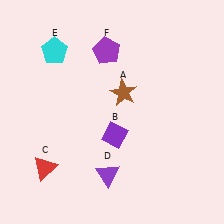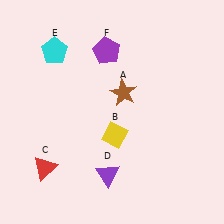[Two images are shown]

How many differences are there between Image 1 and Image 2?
There is 1 difference between the two images.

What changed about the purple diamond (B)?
In Image 1, B is purple. In Image 2, it changed to yellow.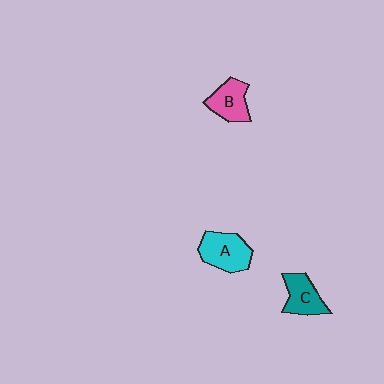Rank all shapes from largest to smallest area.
From largest to smallest: A (cyan), B (pink), C (teal).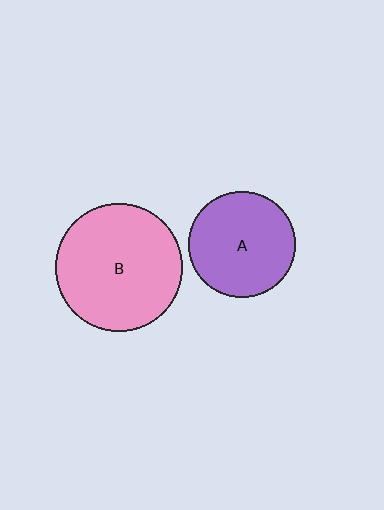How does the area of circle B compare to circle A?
Approximately 1.4 times.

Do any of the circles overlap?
No, none of the circles overlap.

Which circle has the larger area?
Circle B (pink).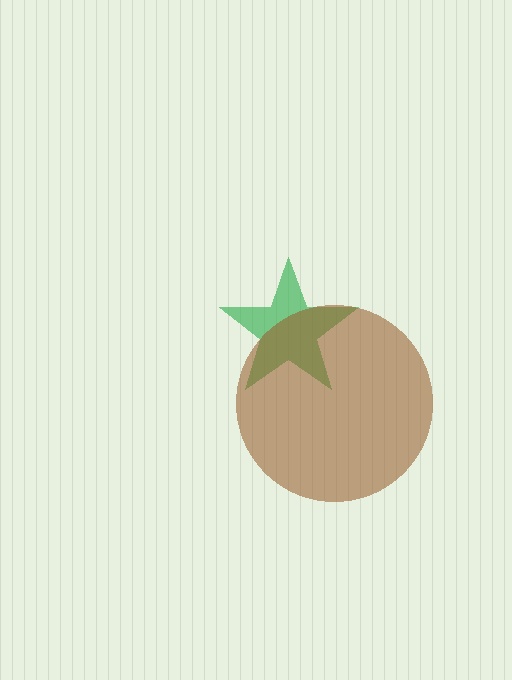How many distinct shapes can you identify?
There are 2 distinct shapes: a green star, a brown circle.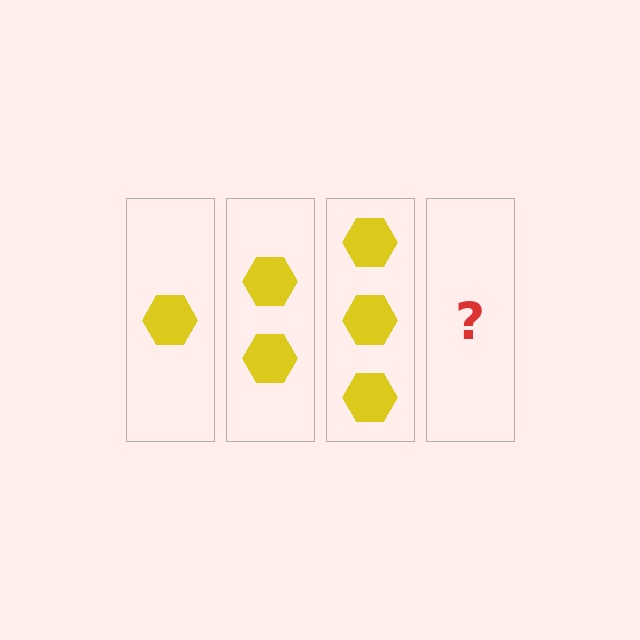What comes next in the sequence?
The next element should be 4 hexagons.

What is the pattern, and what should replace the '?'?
The pattern is that each step adds one more hexagon. The '?' should be 4 hexagons.